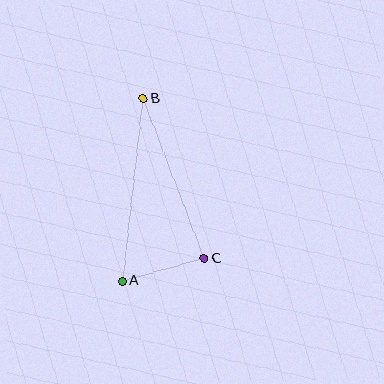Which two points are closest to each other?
Points A and C are closest to each other.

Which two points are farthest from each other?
Points A and B are farthest from each other.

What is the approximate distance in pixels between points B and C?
The distance between B and C is approximately 171 pixels.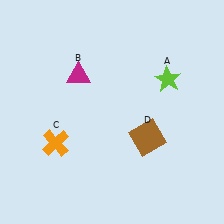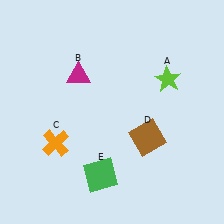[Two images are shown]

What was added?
A green square (E) was added in Image 2.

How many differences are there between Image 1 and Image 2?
There is 1 difference between the two images.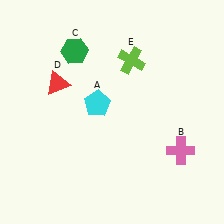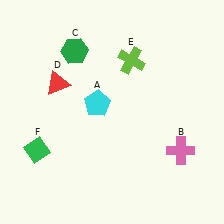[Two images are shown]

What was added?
A green diamond (F) was added in Image 2.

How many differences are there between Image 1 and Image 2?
There is 1 difference between the two images.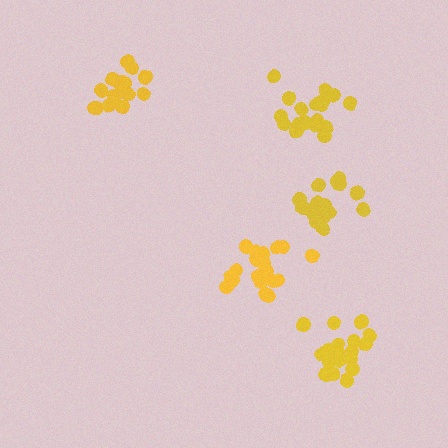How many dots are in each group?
Group 1: 19 dots, Group 2: 18 dots, Group 3: 20 dots, Group 4: 20 dots, Group 5: 16 dots (93 total).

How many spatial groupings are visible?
There are 5 spatial groupings.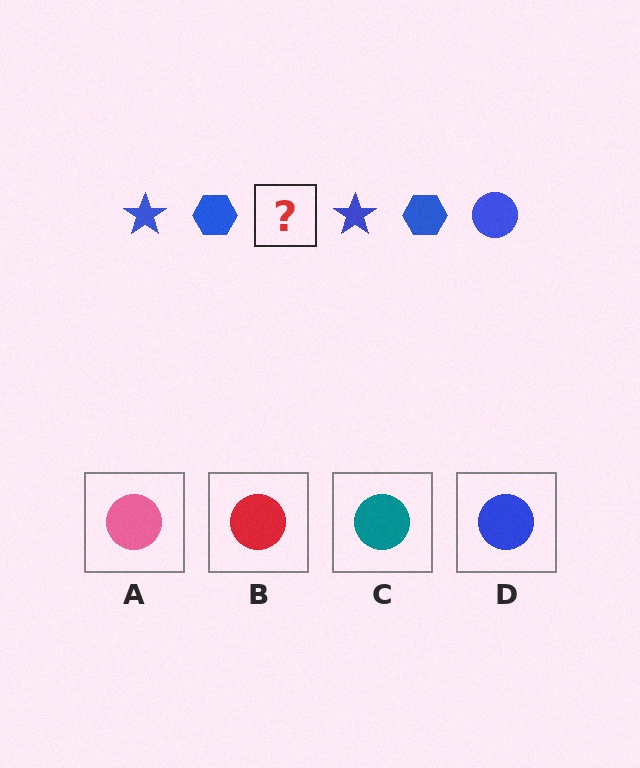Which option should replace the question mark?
Option D.